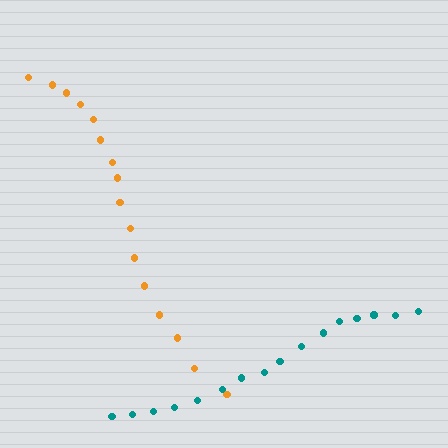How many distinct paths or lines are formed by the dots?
There are 2 distinct paths.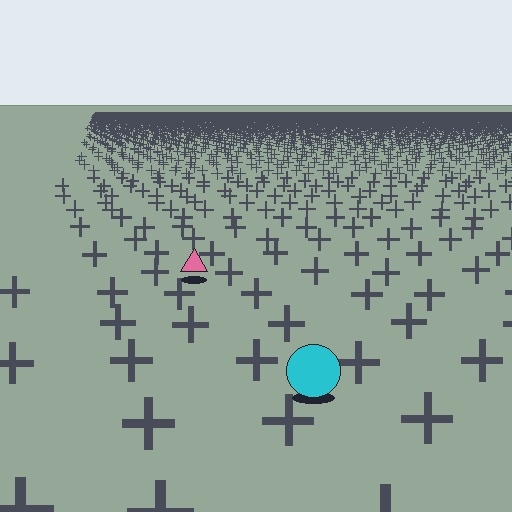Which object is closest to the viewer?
The cyan circle is closest. The texture marks near it are larger and more spread out.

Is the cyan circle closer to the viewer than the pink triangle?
Yes. The cyan circle is closer — you can tell from the texture gradient: the ground texture is coarser near it.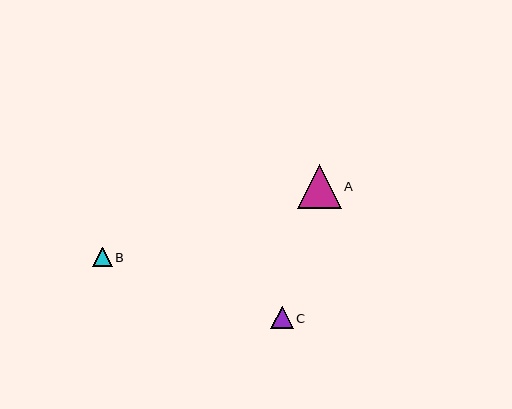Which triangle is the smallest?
Triangle B is the smallest with a size of approximately 20 pixels.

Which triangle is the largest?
Triangle A is the largest with a size of approximately 44 pixels.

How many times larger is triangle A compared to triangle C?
Triangle A is approximately 2.0 times the size of triangle C.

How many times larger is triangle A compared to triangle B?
Triangle A is approximately 2.2 times the size of triangle B.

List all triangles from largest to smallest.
From largest to smallest: A, C, B.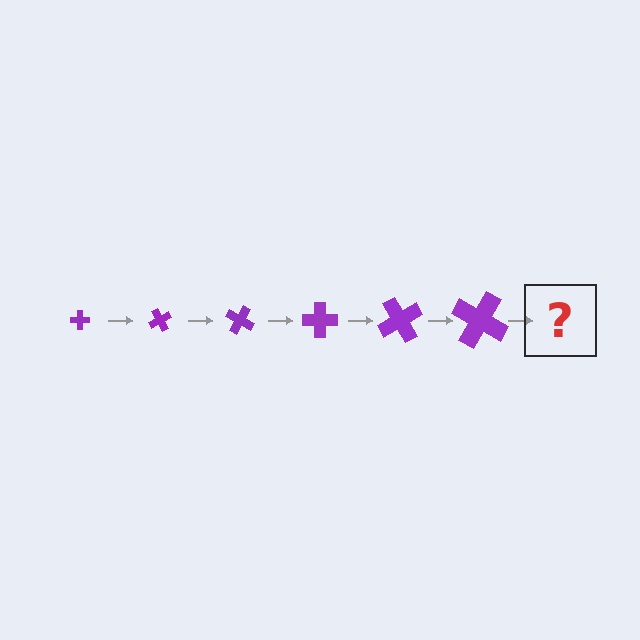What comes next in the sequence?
The next element should be a cross, larger than the previous one and rotated 360 degrees from the start.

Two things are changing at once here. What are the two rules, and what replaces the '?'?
The two rules are that the cross grows larger each step and it rotates 60 degrees each step. The '?' should be a cross, larger than the previous one and rotated 360 degrees from the start.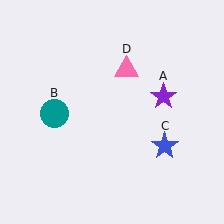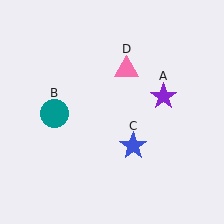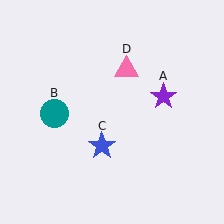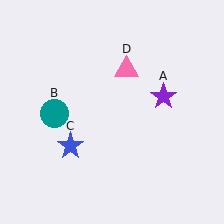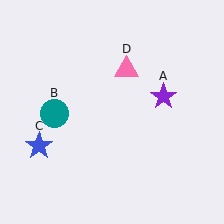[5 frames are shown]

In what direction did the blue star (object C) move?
The blue star (object C) moved left.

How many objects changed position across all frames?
1 object changed position: blue star (object C).